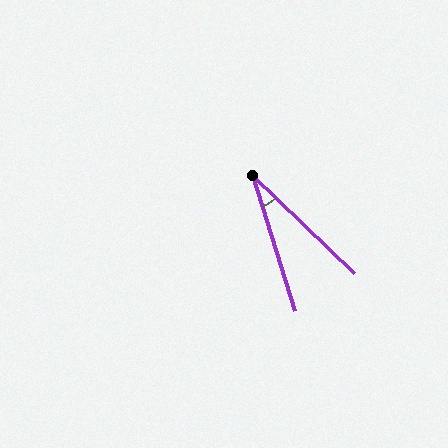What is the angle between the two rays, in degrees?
Approximately 29 degrees.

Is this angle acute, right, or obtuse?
It is acute.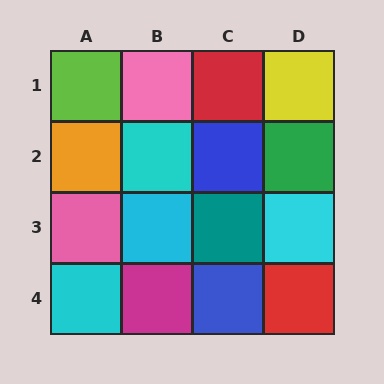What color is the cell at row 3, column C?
Teal.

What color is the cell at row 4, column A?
Cyan.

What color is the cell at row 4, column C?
Blue.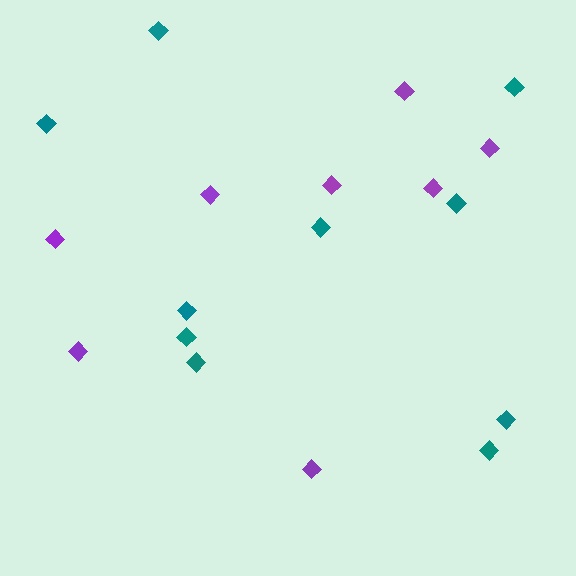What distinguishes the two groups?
There are 2 groups: one group of purple diamonds (8) and one group of teal diamonds (10).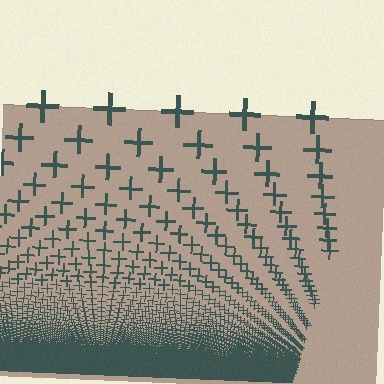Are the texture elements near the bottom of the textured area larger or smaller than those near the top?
Smaller. The gradient is inverted — elements near the bottom are smaller and denser.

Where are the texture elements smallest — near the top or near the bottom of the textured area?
Near the bottom.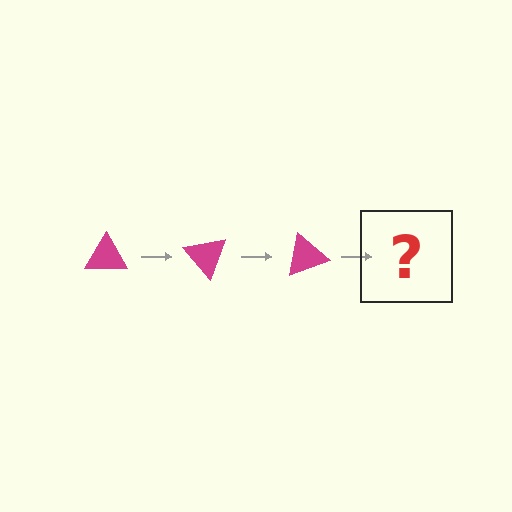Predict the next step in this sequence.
The next step is a magenta triangle rotated 150 degrees.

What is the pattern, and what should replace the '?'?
The pattern is that the triangle rotates 50 degrees each step. The '?' should be a magenta triangle rotated 150 degrees.